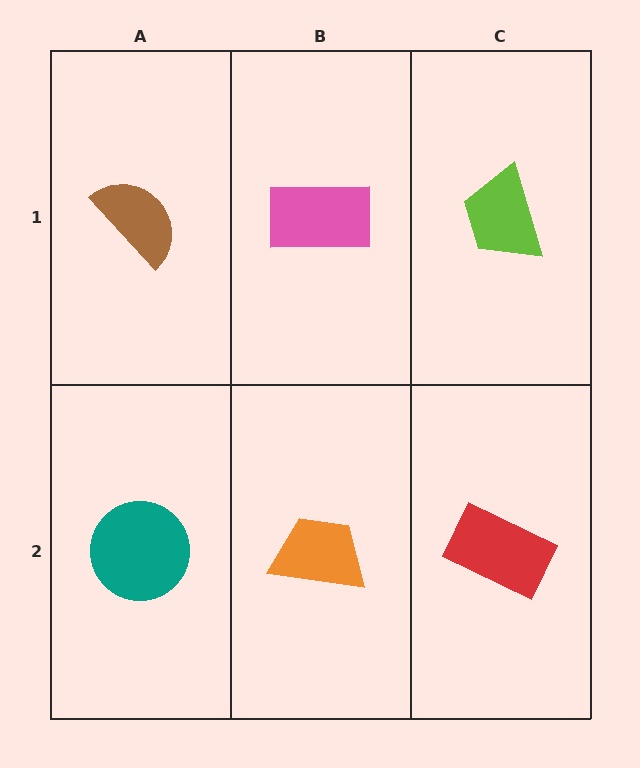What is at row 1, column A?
A brown semicircle.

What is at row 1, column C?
A lime trapezoid.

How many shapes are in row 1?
3 shapes.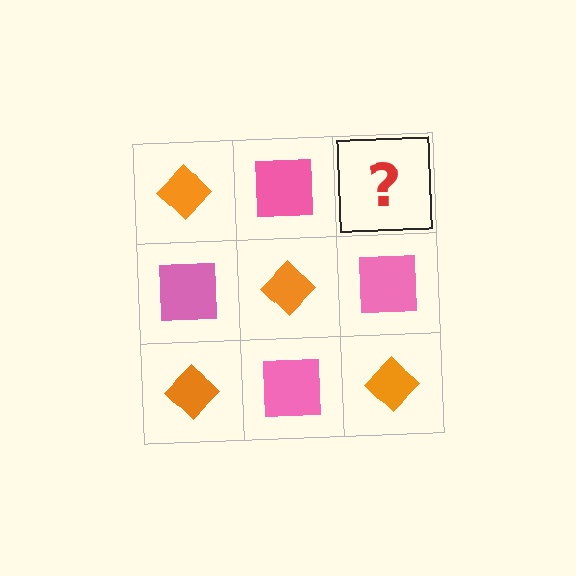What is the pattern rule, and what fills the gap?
The rule is that it alternates orange diamond and pink square in a checkerboard pattern. The gap should be filled with an orange diamond.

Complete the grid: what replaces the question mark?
The question mark should be replaced with an orange diamond.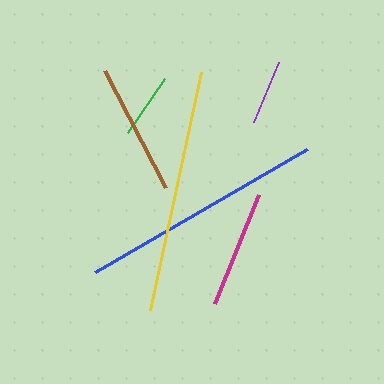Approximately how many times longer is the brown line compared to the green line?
The brown line is approximately 2.0 times the length of the green line.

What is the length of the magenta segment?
The magenta segment is approximately 118 pixels long.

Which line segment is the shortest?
The purple line is the shortest at approximately 65 pixels.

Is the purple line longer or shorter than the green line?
The green line is longer than the purple line.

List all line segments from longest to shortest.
From longest to shortest: blue, yellow, brown, magenta, green, purple.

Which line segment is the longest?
The blue line is the longest at approximately 245 pixels.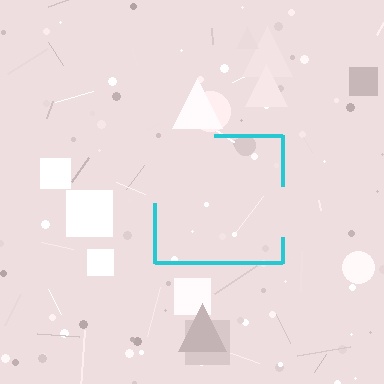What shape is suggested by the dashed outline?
The dashed outline suggests a square.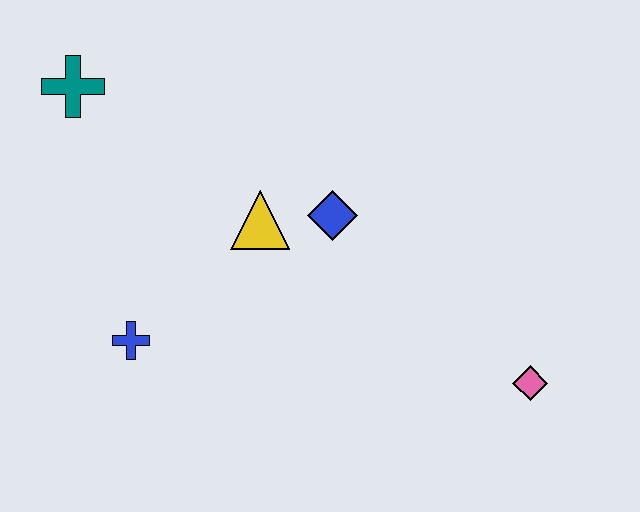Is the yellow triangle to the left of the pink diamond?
Yes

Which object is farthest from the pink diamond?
The teal cross is farthest from the pink diamond.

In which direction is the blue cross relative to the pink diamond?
The blue cross is to the left of the pink diamond.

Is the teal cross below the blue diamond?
No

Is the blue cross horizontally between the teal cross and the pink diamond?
Yes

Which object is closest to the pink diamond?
The blue diamond is closest to the pink diamond.